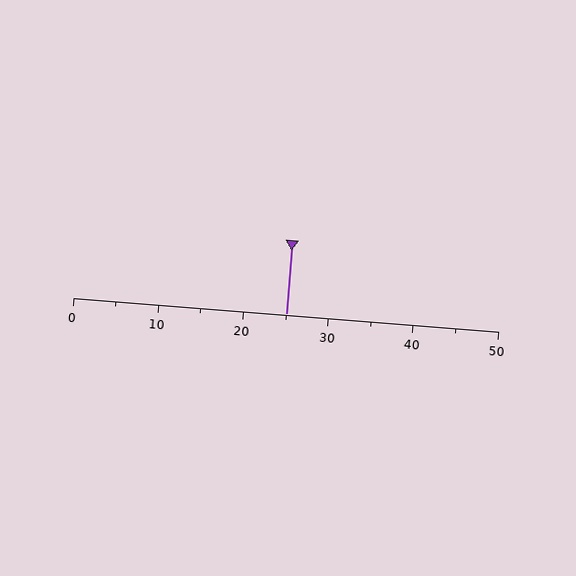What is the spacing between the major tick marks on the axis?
The major ticks are spaced 10 apart.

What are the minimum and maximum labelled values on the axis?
The axis runs from 0 to 50.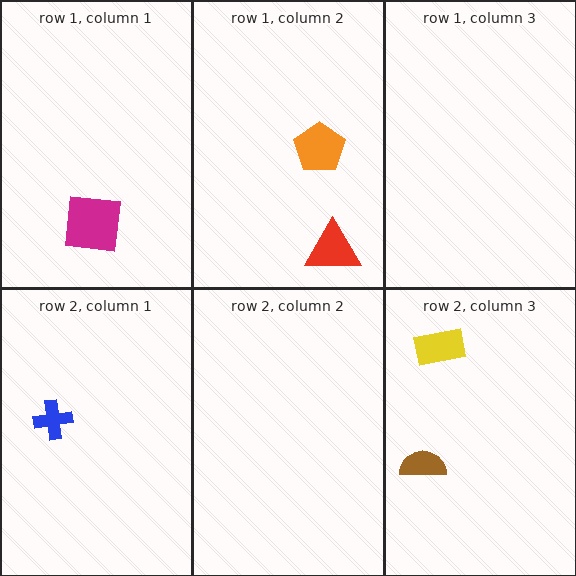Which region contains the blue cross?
The row 2, column 1 region.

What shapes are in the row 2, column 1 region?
The blue cross.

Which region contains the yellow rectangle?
The row 2, column 3 region.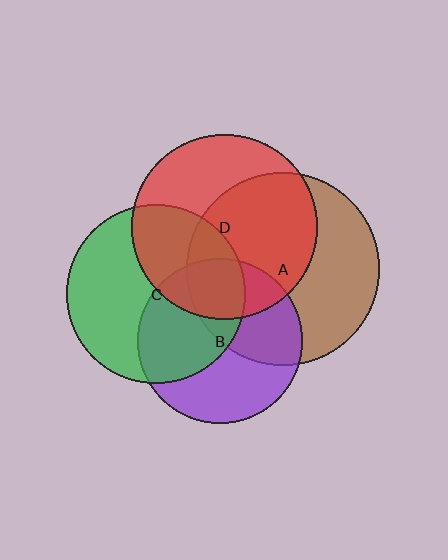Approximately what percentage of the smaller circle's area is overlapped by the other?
Approximately 45%.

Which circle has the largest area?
Circle A (brown).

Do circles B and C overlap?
Yes.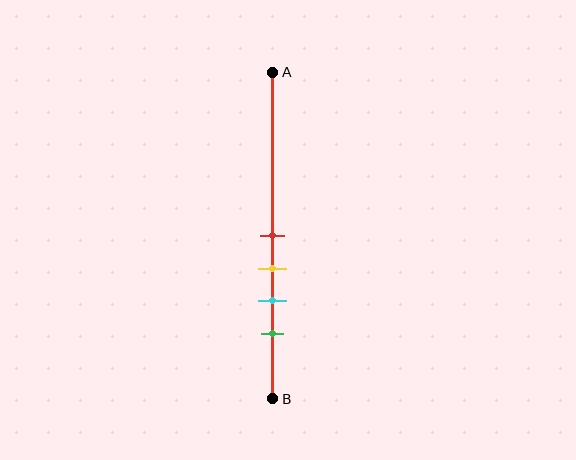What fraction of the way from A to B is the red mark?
The red mark is approximately 50% (0.5) of the way from A to B.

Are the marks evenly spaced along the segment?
Yes, the marks are approximately evenly spaced.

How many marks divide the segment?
There are 4 marks dividing the segment.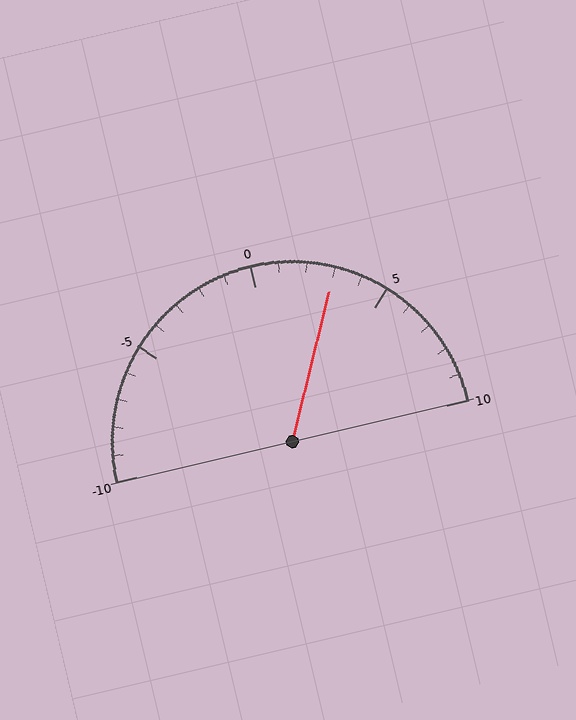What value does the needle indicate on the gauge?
The needle indicates approximately 3.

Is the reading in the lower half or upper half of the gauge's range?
The reading is in the upper half of the range (-10 to 10).